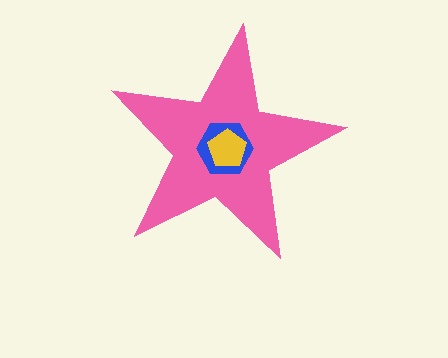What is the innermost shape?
The yellow pentagon.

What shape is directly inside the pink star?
The blue hexagon.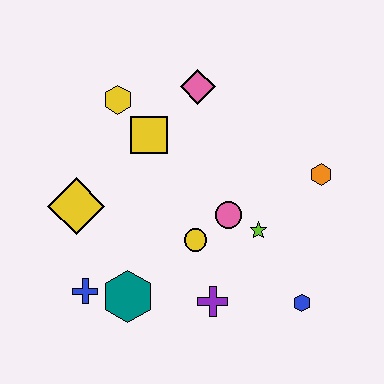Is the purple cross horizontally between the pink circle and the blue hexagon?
No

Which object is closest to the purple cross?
The yellow circle is closest to the purple cross.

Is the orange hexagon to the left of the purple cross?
No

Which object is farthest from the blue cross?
The orange hexagon is farthest from the blue cross.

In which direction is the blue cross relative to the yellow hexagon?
The blue cross is below the yellow hexagon.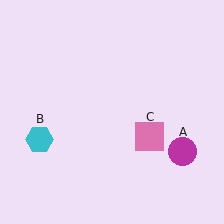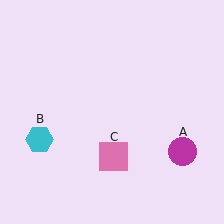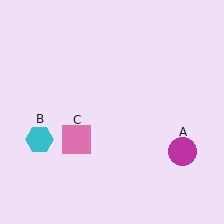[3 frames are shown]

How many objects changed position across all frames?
1 object changed position: pink square (object C).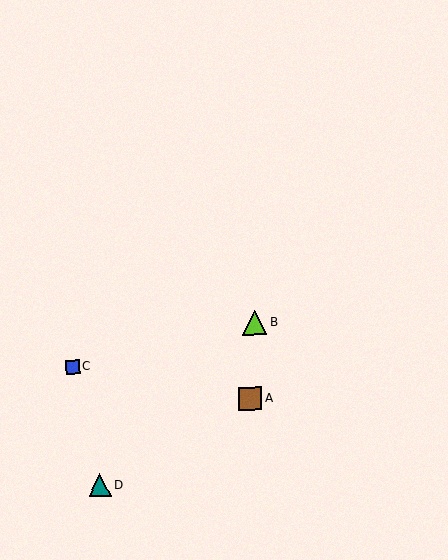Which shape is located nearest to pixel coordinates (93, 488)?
The teal triangle (labeled D) at (100, 485) is nearest to that location.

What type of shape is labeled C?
Shape C is a blue square.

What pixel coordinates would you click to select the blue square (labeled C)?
Click at (73, 367) to select the blue square C.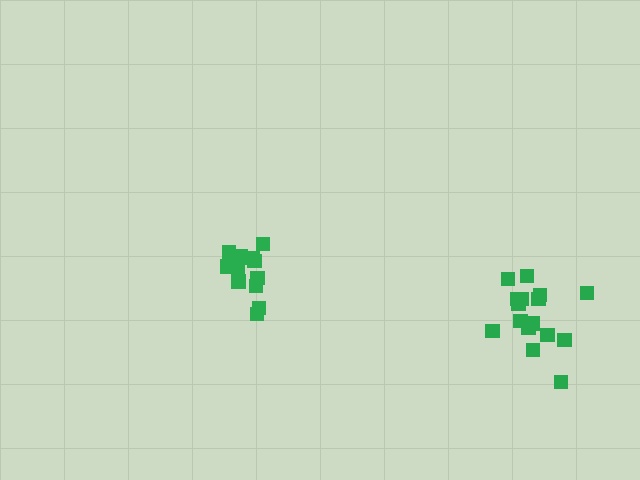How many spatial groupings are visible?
There are 2 spatial groupings.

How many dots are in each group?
Group 1: 14 dots, Group 2: 16 dots (30 total).